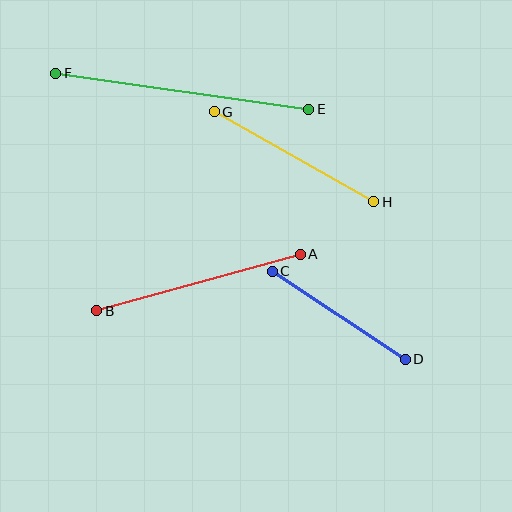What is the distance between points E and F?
The distance is approximately 256 pixels.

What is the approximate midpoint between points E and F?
The midpoint is at approximately (182, 91) pixels.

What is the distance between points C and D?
The distance is approximately 159 pixels.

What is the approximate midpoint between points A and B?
The midpoint is at approximately (199, 283) pixels.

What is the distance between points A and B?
The distance is approximately 211 pixels.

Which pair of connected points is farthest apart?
Points E and F are farthest apart.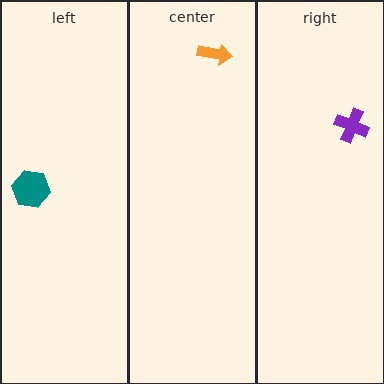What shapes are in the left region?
The teal hexagon.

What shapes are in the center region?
The orange arrow.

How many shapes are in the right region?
1.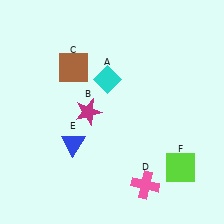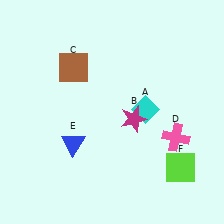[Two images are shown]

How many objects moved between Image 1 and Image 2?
3 objects moved between the two images.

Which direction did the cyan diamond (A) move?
The cyan diamond (A) moved right.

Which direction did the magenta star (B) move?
The magenta star (B) moved right.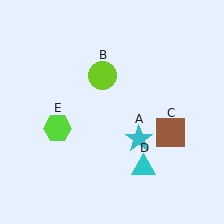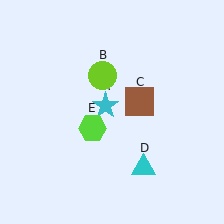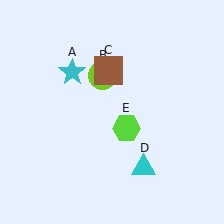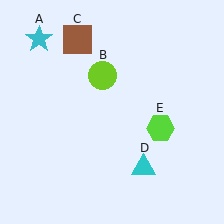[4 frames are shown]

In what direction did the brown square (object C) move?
The brown square (object C) moved up and to the left.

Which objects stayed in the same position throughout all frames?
Lime circle (object B) and cyan triangle (object D) remained stationary.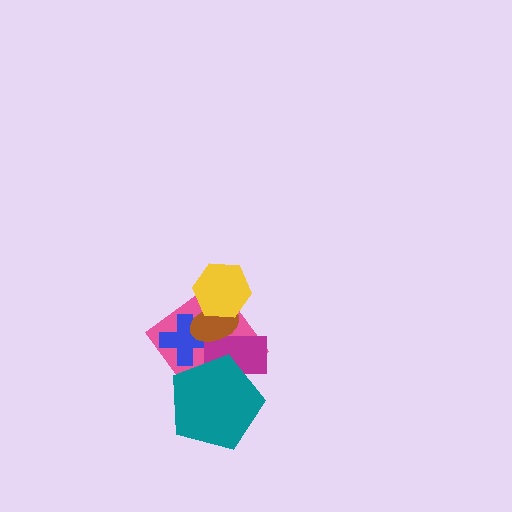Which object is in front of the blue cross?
The brown ellipse is in front of the blue cross.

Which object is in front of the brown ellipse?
The yellow hexagon is in front of the brown ellipse.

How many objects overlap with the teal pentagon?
2 objects overlap with the teal pentagon.